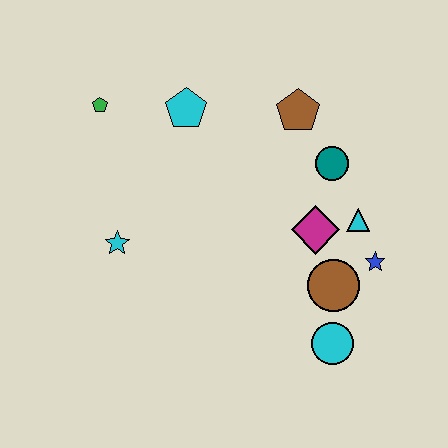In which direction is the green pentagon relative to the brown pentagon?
The green pentagon is to the left of the brown pentagon.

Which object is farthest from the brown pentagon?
The cyan circle is farthest from the brown pentagon.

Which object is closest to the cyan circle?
The brown circle is closest to the cyan circle.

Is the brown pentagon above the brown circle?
Yes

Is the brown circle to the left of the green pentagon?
No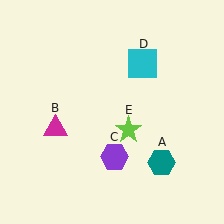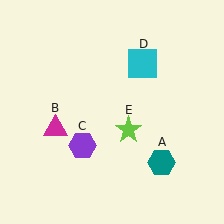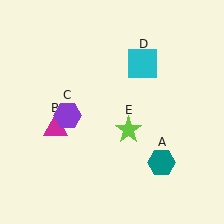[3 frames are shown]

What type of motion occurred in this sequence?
The purple hexagon (object C) rotated clockwise around the center of the scene.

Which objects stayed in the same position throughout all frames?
Teal hexagon (object A) and magenta triangle (object B) and cyan square (object D) and lime star (object E) remained stationary.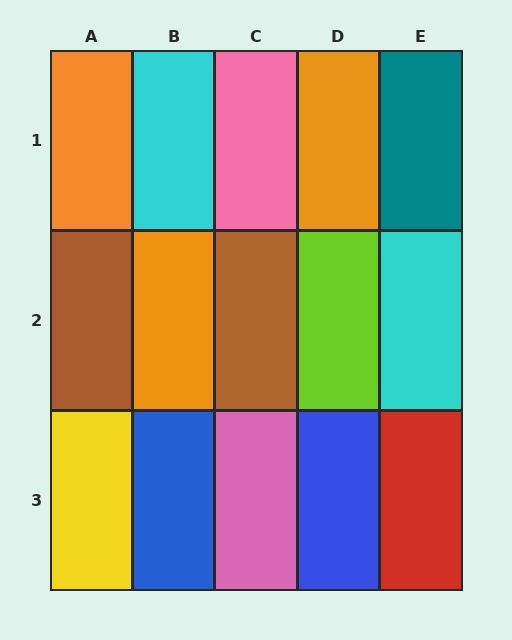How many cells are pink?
2 cells are pink.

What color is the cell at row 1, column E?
Teal.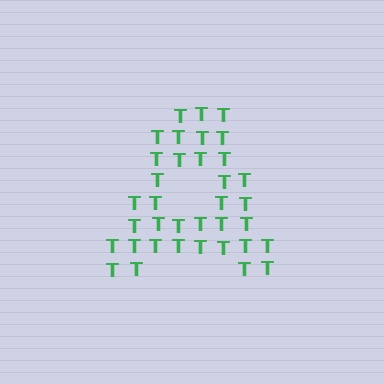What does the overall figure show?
The overall figure shows the letter A.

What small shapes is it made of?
It is made of small letter T's.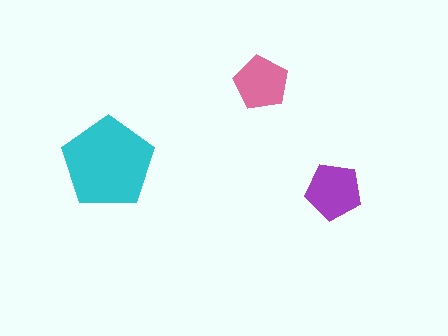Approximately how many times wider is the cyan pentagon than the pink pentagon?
About 1.5 times wider.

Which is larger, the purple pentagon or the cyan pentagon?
The cyan one.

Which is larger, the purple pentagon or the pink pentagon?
The purple one.